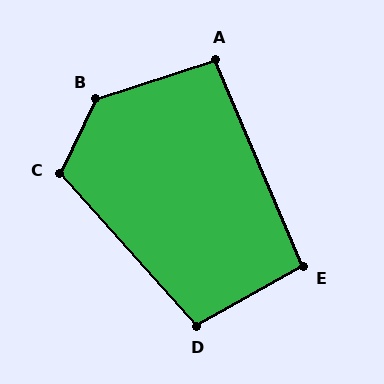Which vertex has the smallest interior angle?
A, at approximately 95 degrees.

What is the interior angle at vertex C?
Approximately 112 degrees (obtuse).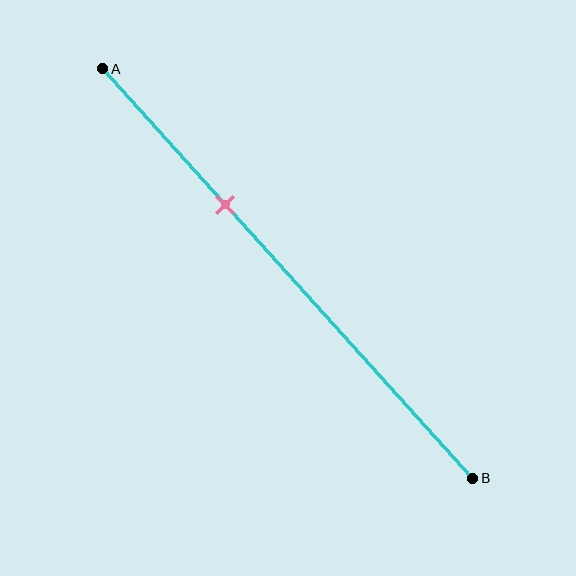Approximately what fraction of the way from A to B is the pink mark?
The pink mark is approximately 35% of the way from A to B.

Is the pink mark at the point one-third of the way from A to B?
Yes, the mark is approximately at the one-third point.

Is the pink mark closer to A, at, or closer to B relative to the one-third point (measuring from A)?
The pink mark is approximately at the one-third point of segment AB.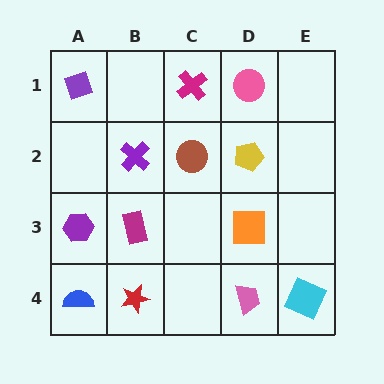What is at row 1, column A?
A purple diamond.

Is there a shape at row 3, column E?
No, that cell is empty.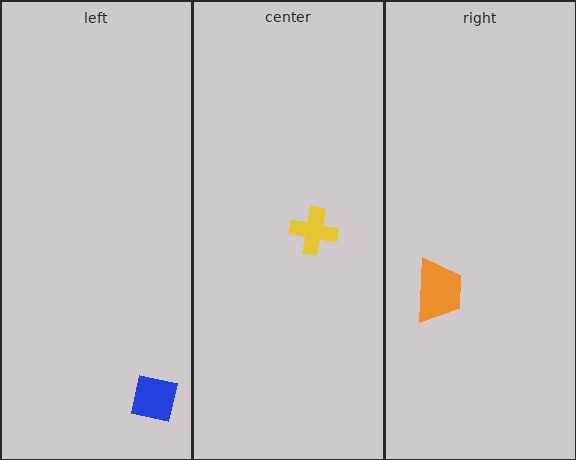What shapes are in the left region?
The blue square.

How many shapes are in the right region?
1.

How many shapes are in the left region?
1.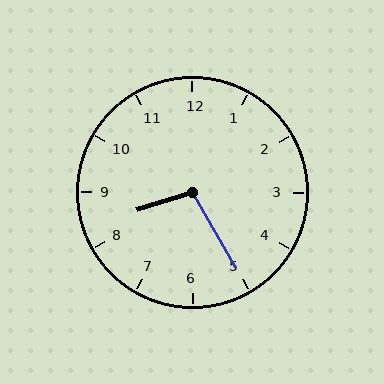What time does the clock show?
8:25.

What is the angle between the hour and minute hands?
Approximately 102 degrees.